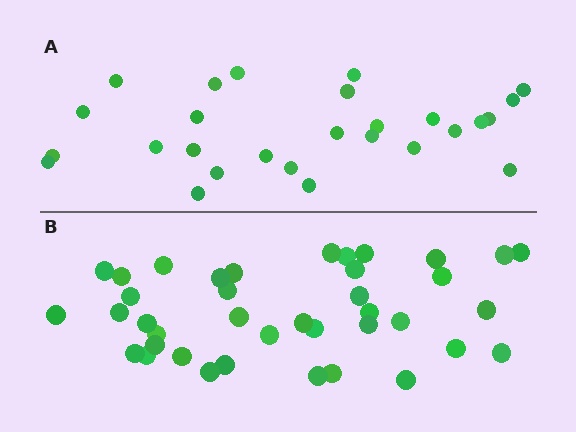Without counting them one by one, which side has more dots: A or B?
Region B (the bottom region) has more dots.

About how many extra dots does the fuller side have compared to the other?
Region B has roughly 12 or so more dots than region A.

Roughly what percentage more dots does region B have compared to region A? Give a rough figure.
About 45% more.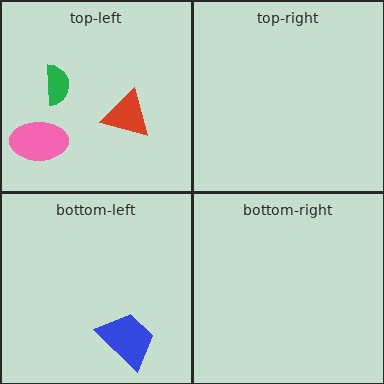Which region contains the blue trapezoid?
The bottom-left region.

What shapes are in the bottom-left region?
The blue trapezoid.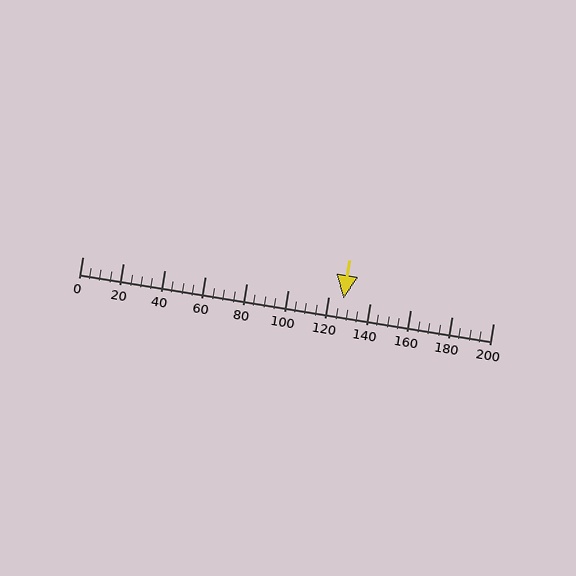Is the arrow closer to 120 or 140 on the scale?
The arrow is closer to 120.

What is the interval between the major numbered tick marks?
The major tick marks are spaced 20 units apart.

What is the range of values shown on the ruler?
The ruler shows values from 0 to 200.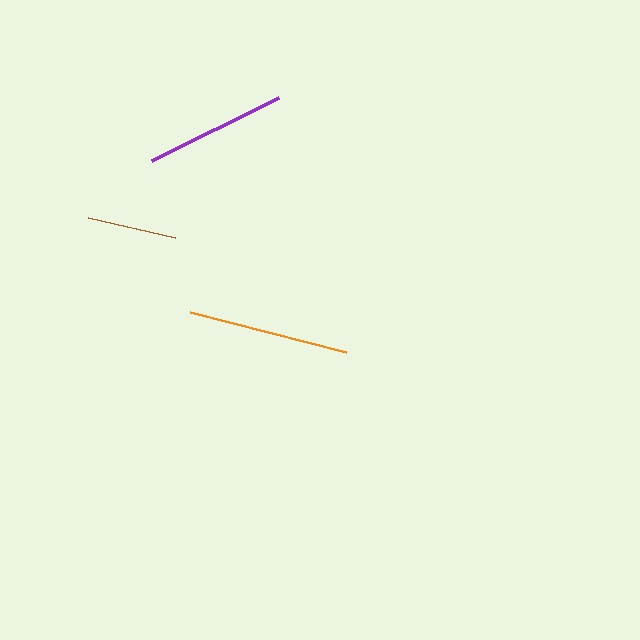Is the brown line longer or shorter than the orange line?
The orange line is longer than the brown line.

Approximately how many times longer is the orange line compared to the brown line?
The orange line is approximately 1.8 times the length of the brown line.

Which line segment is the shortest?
The brown line is the shortest at approximately 89 pixels.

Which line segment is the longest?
The orange line is the longest at approximately 161 pixels.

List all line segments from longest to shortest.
From longest to shortest: orange, purple, brown.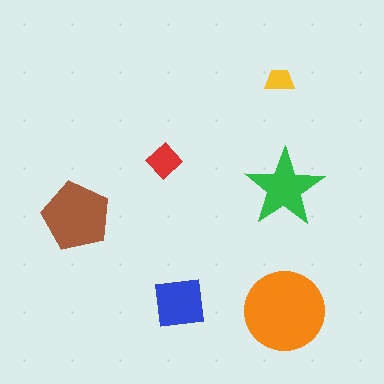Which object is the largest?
The orange circle.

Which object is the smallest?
The yellow trapezoid.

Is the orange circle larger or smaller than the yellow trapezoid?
Larger.